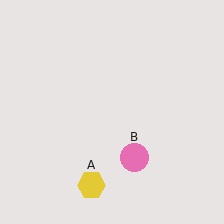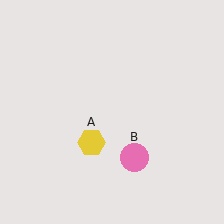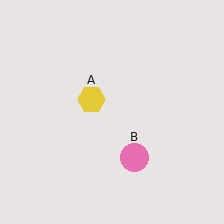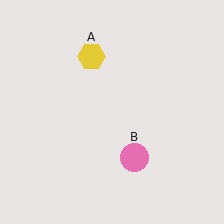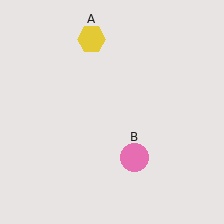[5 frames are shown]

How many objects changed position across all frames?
1 object changed position: yellow hexagon (object A).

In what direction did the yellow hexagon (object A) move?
The yellow hexagon (object A) moved up.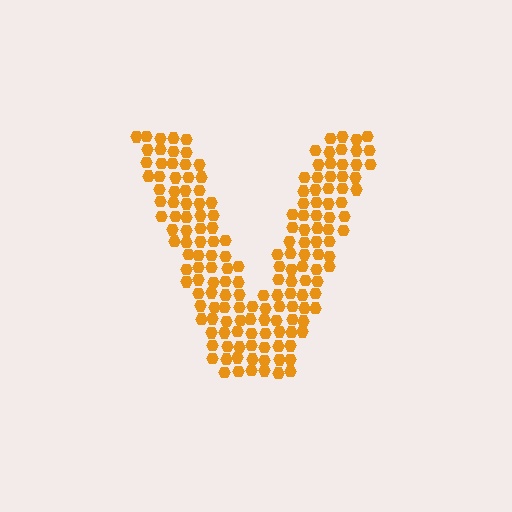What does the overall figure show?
The overall figure shows the letter V.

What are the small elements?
The small elements are hexagons.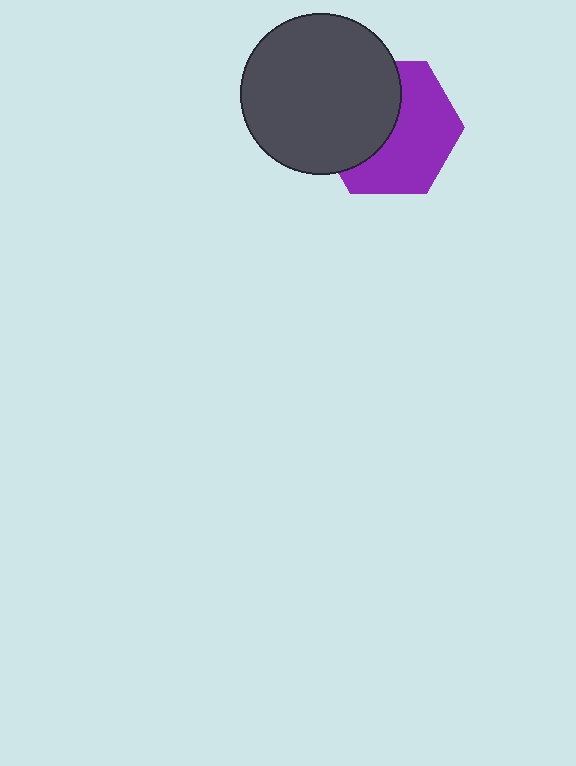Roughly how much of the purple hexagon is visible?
About half of it is visible (roughly 55%).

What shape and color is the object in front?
The object in front is a dark gray circle.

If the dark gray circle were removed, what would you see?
You would see the complete purple hexagon.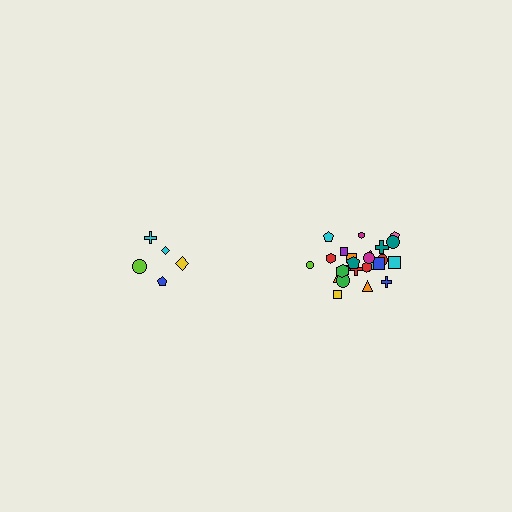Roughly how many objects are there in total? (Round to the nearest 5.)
Roughly 30 objects in total.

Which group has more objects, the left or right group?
The right group.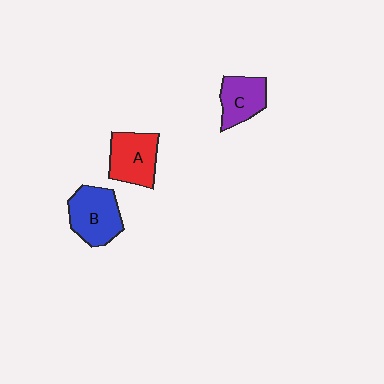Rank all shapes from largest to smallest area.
From largest to smallest: B (blue), A (red), C (purple).